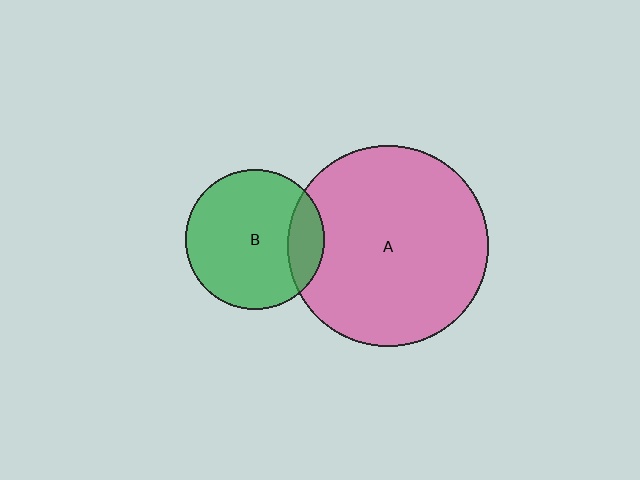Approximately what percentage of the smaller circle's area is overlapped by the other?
Approximately 15%.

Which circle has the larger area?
Circle A (pink).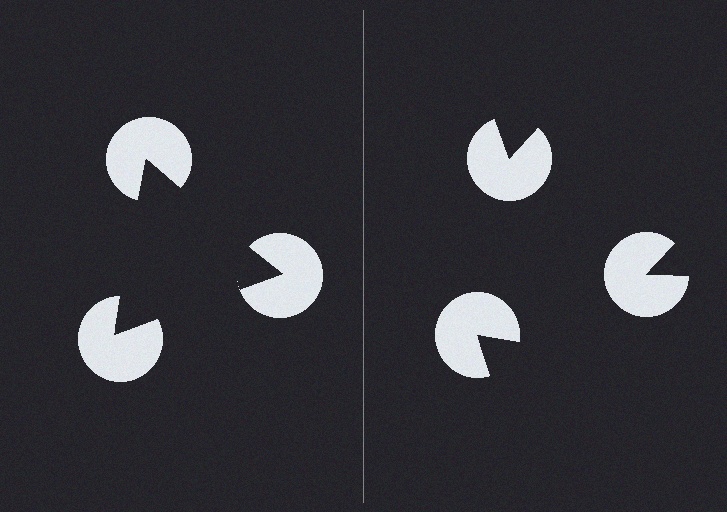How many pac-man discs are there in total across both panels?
6 — 3 on each side.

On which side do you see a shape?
An illusory triangle appears on the left side. On the right side the wedge cuts are rotated, so no coherent shape forms.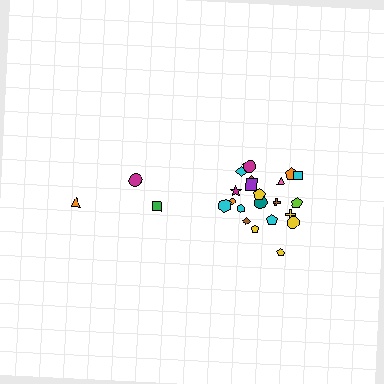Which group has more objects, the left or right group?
The right group.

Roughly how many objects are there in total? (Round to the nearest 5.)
Roughly 25 objects in total.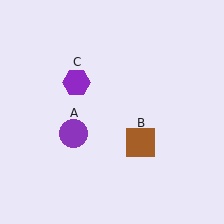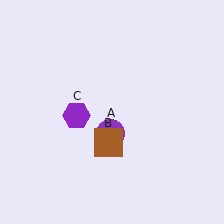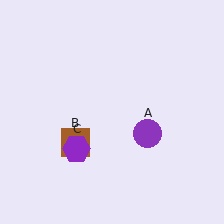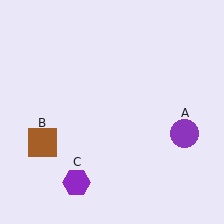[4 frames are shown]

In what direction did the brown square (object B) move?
The brown square (object B) moved left.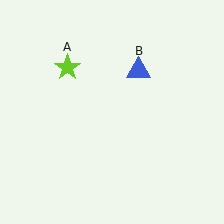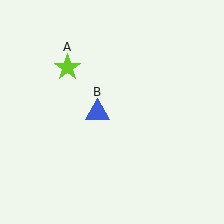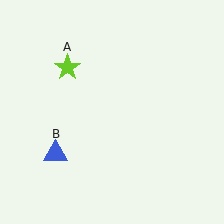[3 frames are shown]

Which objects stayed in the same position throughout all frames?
Lime star (object A) remained stationary.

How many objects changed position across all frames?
1 object changed position: blue triangle (object B).